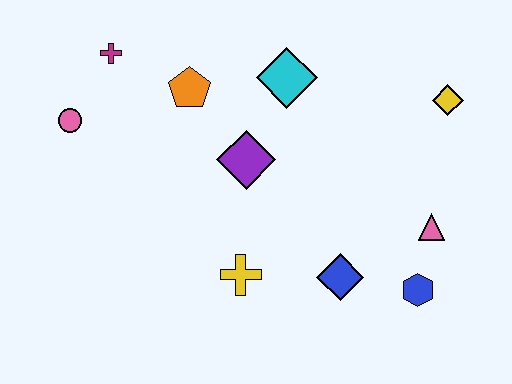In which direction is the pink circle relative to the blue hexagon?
The pink circle is to the left of the blue hexagon.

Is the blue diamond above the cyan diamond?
No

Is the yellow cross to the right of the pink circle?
Yes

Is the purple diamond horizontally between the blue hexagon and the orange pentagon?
Yes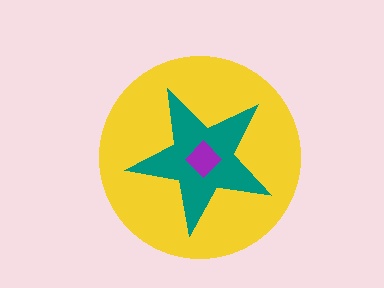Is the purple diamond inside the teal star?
Yes.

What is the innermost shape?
The purple diamond.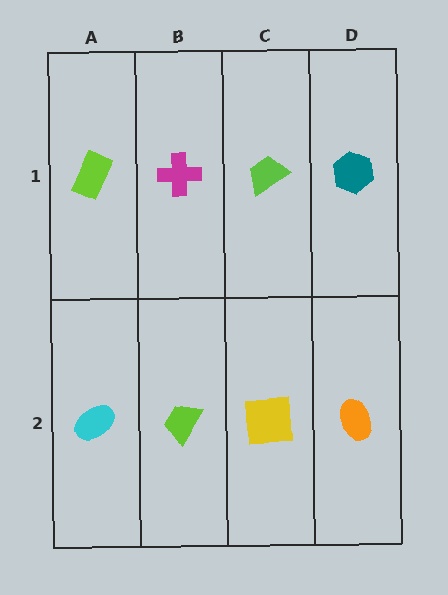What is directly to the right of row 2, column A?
A lime trapezoid.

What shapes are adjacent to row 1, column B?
A lime trapezoid (row 2, column B), a lime rectangle (row 1, column A), a lime trapezoid (row 1, column C).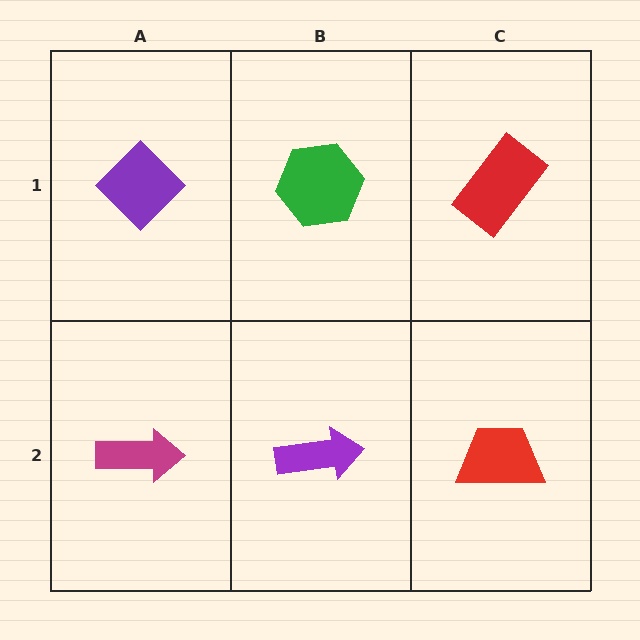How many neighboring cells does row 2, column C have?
2.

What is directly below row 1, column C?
A red trapezoid.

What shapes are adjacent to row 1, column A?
A magenta arrow (row 2, column A), a green hexagon (row 1, column B).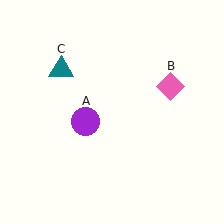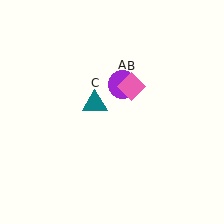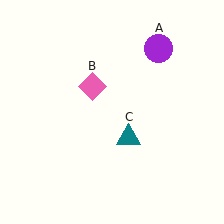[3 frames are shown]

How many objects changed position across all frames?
3 objects changed position: purple circle (object A), pink diamond (object B), teal triangle (object C).